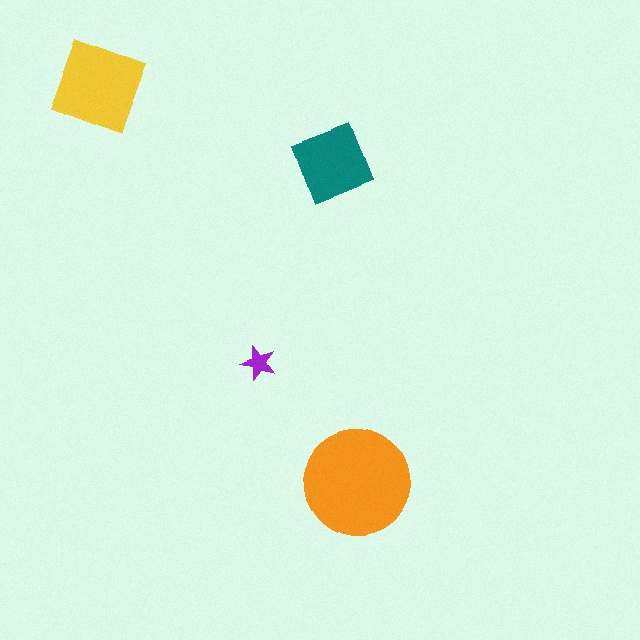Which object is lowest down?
The orange circle is bottommost.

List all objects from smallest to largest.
The purple star, the teal diamond, the yellow square, the orange circle.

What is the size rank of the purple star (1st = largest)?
4th.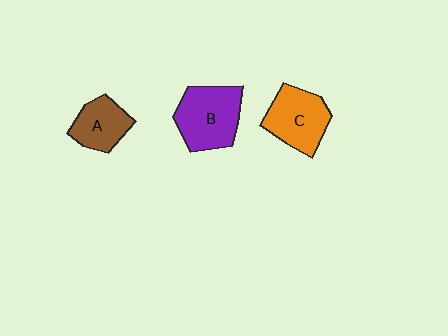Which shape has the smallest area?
Shape A (brown).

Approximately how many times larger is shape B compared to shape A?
Approximately 1.5 times.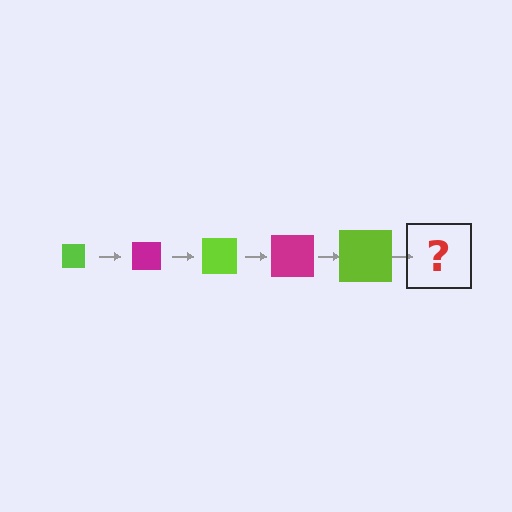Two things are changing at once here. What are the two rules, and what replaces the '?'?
The two rules are that the square grows larger each step and the color cycles through lime and magenta. The '?' should be a magenta square, larger than the previous one.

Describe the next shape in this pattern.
It should be a magenta square, larger than the previous one.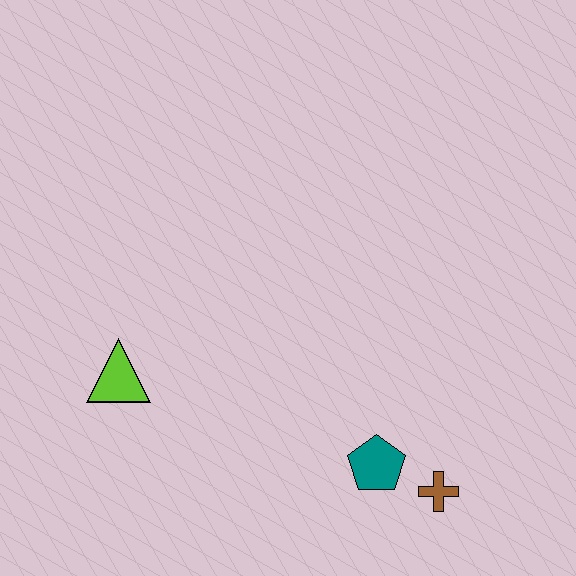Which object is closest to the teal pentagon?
The brown cross is closest to the teal pentagon.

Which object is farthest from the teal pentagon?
The lime triangle is farthest from the teal pentagon.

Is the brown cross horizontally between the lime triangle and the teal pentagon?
No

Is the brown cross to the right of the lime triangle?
Yes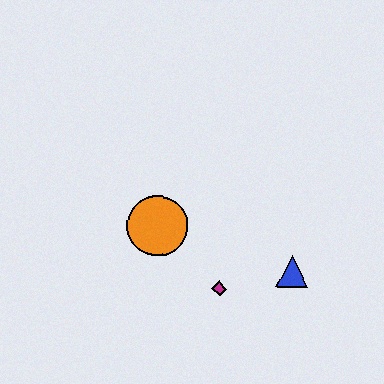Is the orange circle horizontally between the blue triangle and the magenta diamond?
No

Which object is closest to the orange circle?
The magenta diamond is closest to the orange circle.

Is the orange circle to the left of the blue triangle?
Yes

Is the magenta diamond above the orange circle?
No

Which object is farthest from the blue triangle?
The orange circle is farthest from the blue triangle.